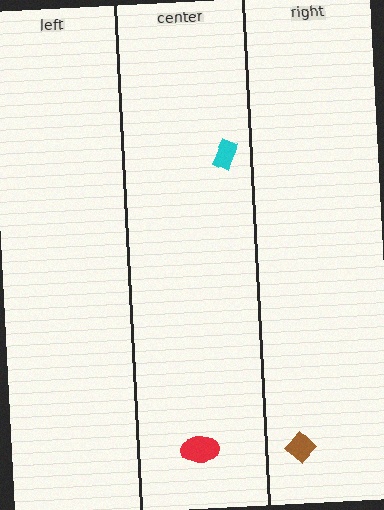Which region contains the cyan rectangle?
The center region.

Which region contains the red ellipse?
The center region.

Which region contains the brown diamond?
The right region.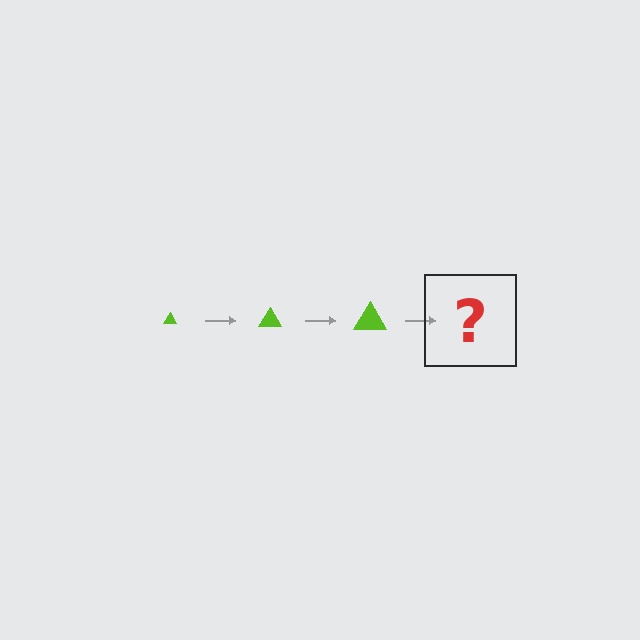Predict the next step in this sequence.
The next step is a lime triangle, larger than the previous one.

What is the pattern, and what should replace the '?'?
The pattern is that the triangle gets progressively larger each step. The '?' should be a lime triangle, larger than the previous one.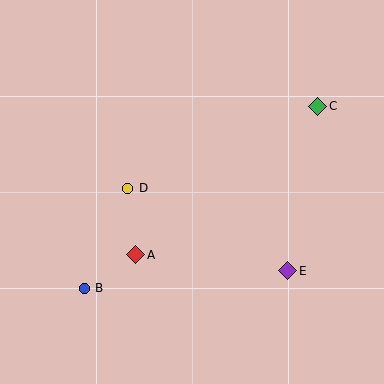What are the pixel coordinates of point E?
Point E is at (288, 271).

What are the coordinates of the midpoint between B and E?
The midpoint between B and E is at (186, 279).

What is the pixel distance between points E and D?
The distance between E and D is 180 pixels.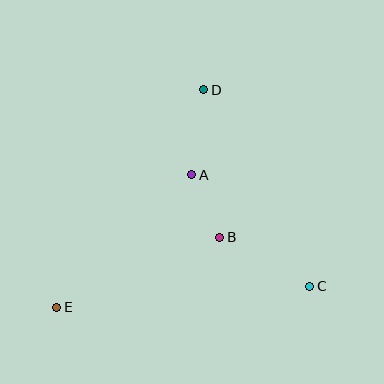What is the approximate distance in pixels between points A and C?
The distance between A and C is approximately 162 pixels.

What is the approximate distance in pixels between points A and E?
The distance between A and E is approximately 189 pixels.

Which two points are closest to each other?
Points A and B are closest to each other.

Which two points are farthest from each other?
Points D and E are farthest from each other.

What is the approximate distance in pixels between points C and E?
The distance between C and E is approximately 254 pixels.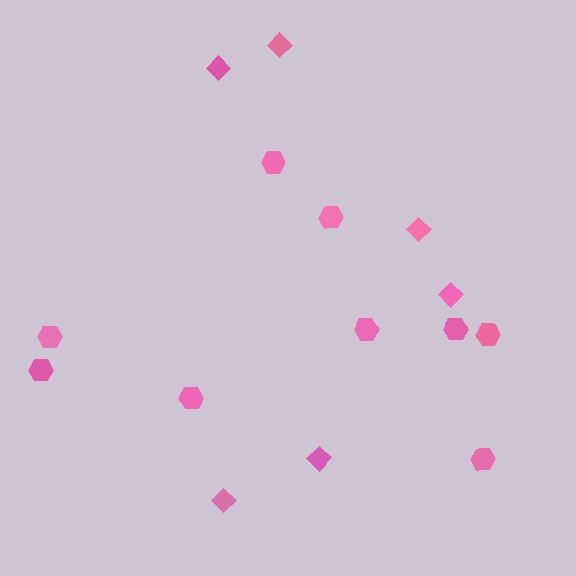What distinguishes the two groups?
There are 2 groups: one group of diamonds (6) and one group of hexagons (9).